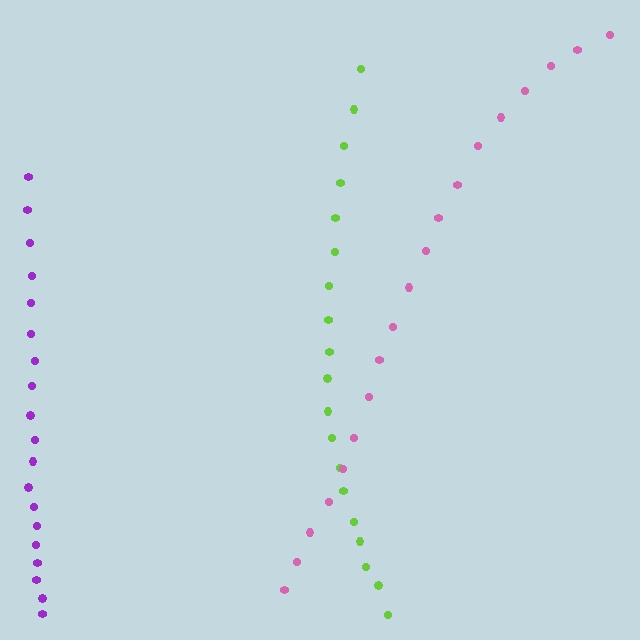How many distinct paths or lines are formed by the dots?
There are 3 distinct paths.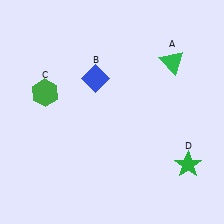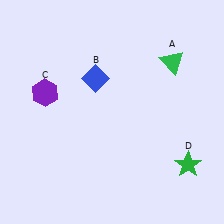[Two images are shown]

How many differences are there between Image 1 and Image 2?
There is 1 difference between the two images.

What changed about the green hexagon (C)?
In Image 1, C is green. In Image 2, it changed to purple.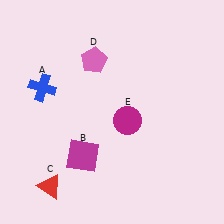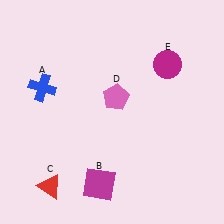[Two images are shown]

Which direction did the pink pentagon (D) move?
The pink pentagon (D) moved down.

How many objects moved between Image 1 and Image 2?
3 objects moved between the two images.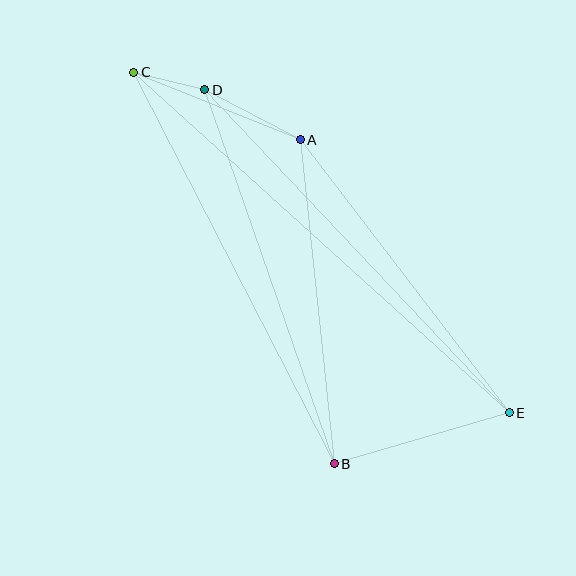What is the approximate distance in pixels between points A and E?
The distance between A and E is approximately 344 pixels.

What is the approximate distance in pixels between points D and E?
The distance between D and E is approximately 444 pixels.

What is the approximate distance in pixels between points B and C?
The distance between B and C is approximately 440 pixels.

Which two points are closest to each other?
Points C and D are closest to each other.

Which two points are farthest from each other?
Points C and E are farthest from each other.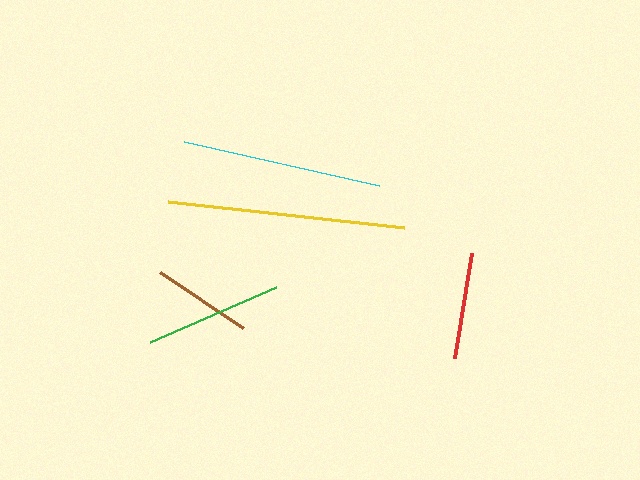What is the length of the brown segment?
The brown segment is approximately 100 pixels long.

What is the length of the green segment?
The green segment is approximately 138 pixels long.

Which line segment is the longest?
The yellow line is the longest at approximately 238 pixels.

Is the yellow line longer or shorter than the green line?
The yellow line is longer than the green line.